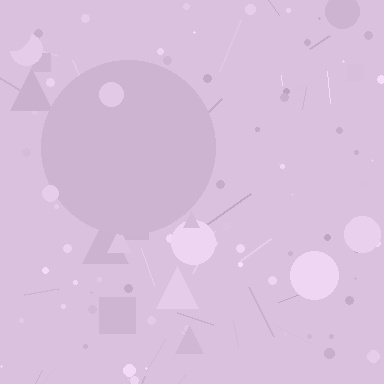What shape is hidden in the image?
A circle is hidden in the image.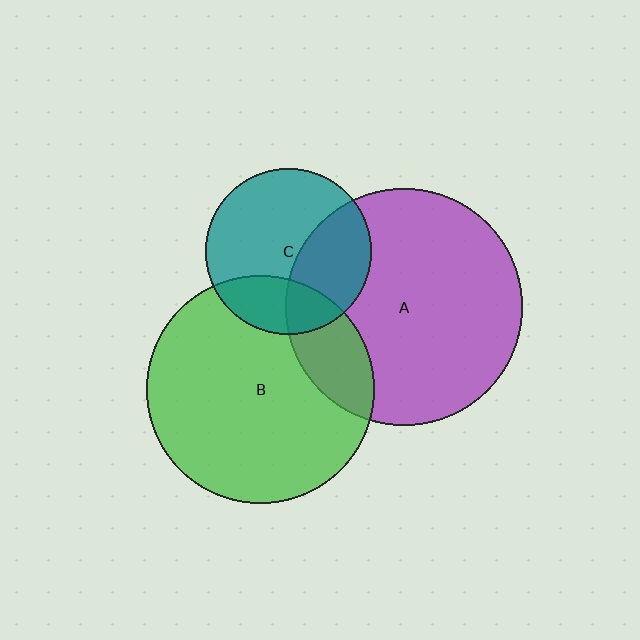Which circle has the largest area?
Circle A (purple).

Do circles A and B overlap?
Yes.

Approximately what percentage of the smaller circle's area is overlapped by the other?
Approximately 20%.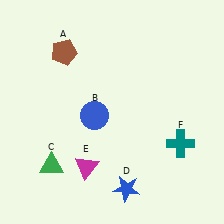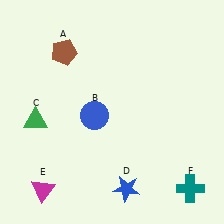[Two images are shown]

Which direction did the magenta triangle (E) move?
The magenta triangle (E) moved left.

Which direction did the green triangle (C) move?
The green triangle (C) moved up.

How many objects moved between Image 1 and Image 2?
3 objects moved between the two images.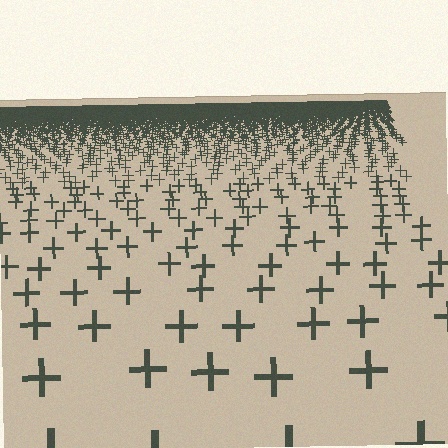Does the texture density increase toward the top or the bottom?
Density increases toward the top.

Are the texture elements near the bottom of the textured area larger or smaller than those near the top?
Larger. Near the bottom, elements are closer to the viewer and appear at a bigger on-screen size.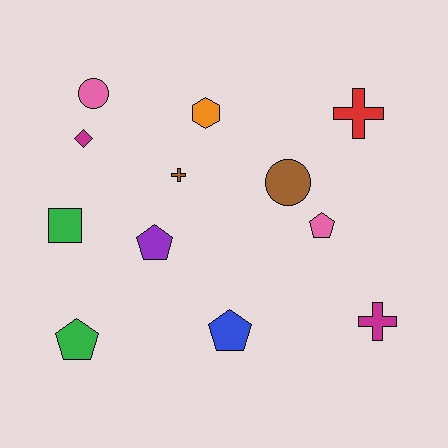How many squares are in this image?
There is 1 square.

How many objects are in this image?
There are 12 objects.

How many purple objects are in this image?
There is 1 purple object.